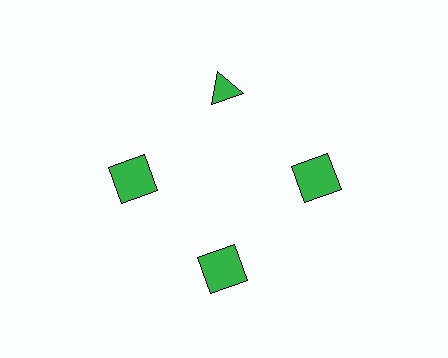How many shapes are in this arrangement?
There are 4 shapes arranged in a ring pattern.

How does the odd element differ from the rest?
It has a different shape: triangle instead of square.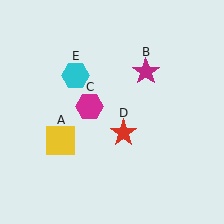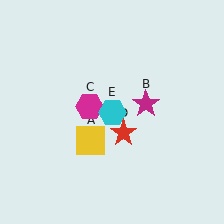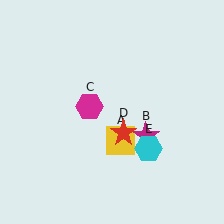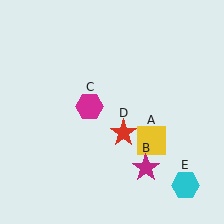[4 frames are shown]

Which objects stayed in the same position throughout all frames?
Magenta hexagon (object C) and red star (object D) remained stationary.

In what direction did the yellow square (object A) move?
The yellow square (object A) moved right.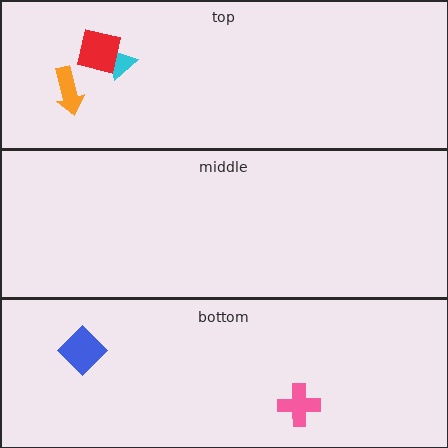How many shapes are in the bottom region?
2.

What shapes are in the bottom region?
The pink cross, the blue diamond.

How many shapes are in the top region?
3.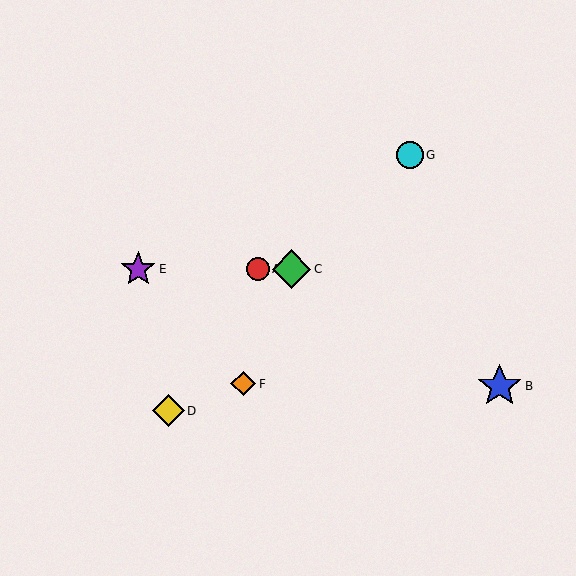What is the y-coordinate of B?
Object B is at y≈386.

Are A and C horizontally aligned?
Yes, both are at y≈269.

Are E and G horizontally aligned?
No, E is at y≈269 and G is at y≈155.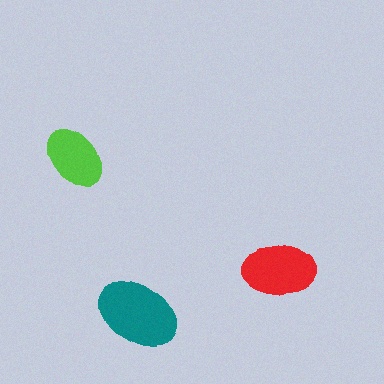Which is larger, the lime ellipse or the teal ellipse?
The teal one.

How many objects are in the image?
There are 3 objects in the image.